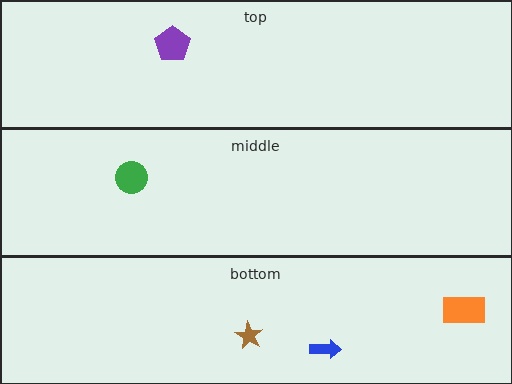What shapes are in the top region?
The purple pentagon.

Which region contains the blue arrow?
The bottom region.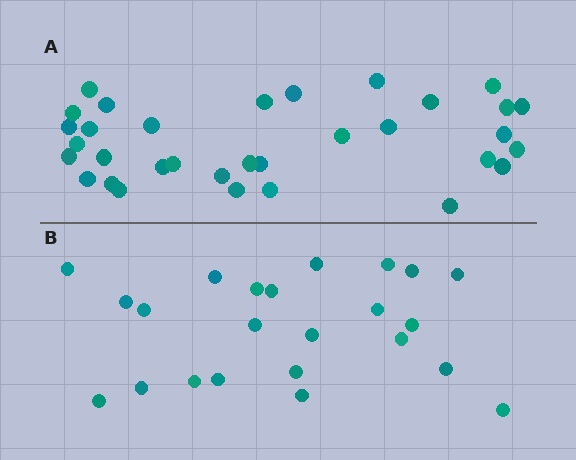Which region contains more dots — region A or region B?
Region A (the top region) has more dots.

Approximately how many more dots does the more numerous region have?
Region A has roughly 10 or so more dots than region B.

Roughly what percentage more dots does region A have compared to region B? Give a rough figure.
About 45% more.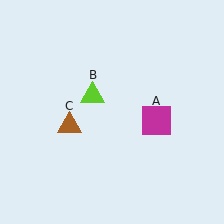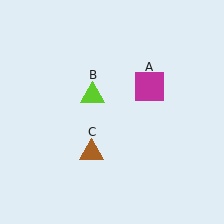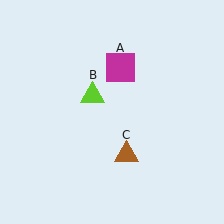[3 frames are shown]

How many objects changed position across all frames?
2 objects changed position: magenta square (object A), brown triangle (object C).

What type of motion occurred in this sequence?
The magenta square (object A), brown triangle (object C) rotated counterclockwise around the center of the scene.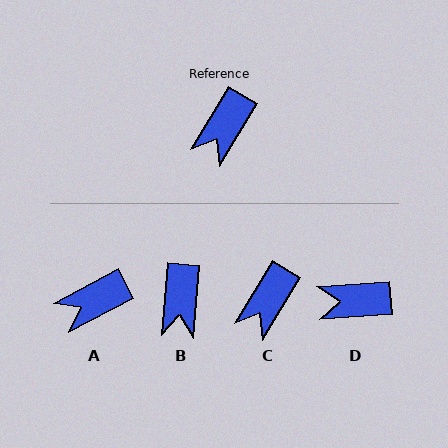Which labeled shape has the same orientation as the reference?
C.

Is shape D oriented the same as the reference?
No, it is off by about 55 degrees.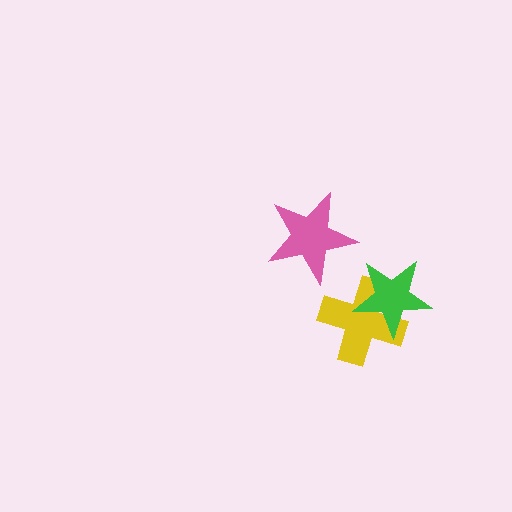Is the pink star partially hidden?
No, no other shape covers it.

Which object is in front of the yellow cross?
The green star is in front of the yellow cross.